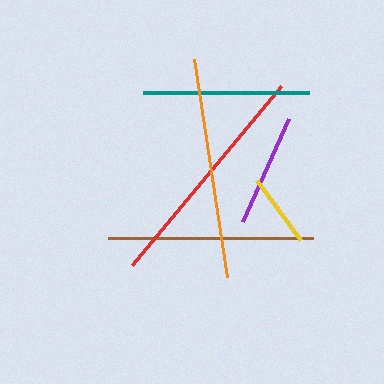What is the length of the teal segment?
The teal segment is approximately 166 pixels long.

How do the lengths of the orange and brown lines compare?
The orange and brown lines are approximately the same length.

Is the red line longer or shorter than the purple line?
The red line is longer than the purple line.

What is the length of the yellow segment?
The yellow segment is approximately 74 pixels long.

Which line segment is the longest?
The red line is the longest at approximately 233 pixels.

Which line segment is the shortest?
The yellow line is the shortest at approximately 74 pixels.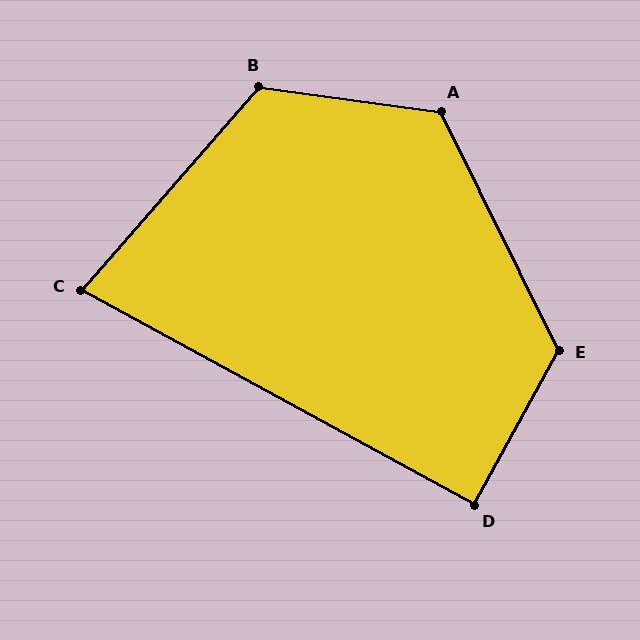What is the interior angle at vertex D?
Approximately 90 degrees (approximately right).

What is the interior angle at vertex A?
Approximately 124 degrees (obtuse).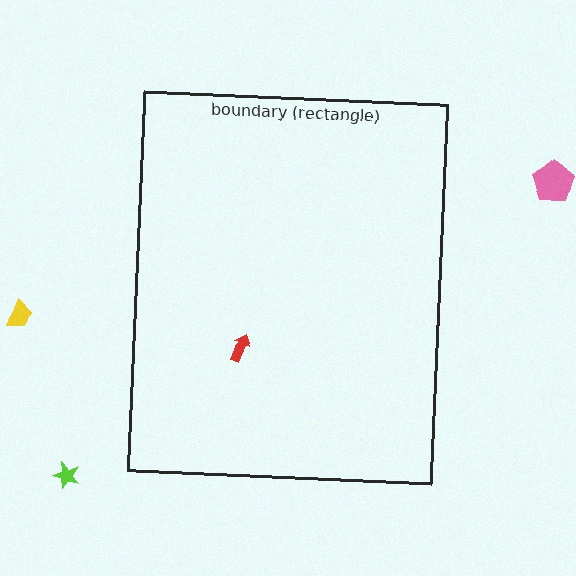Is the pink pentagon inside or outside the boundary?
Outside.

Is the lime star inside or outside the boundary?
Outside.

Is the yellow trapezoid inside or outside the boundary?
Outside.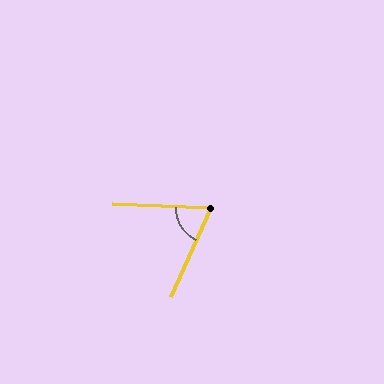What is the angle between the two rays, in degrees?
Approximately 68 degrees.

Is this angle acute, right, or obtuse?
It is acute.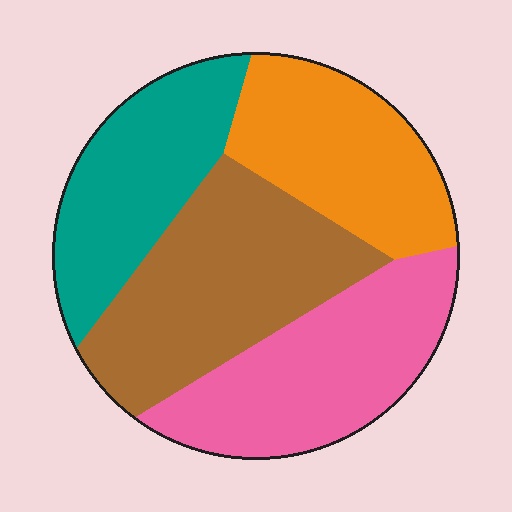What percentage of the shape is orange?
Orange takes up about one fifth (1/5) of the shape.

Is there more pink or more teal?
Pink.